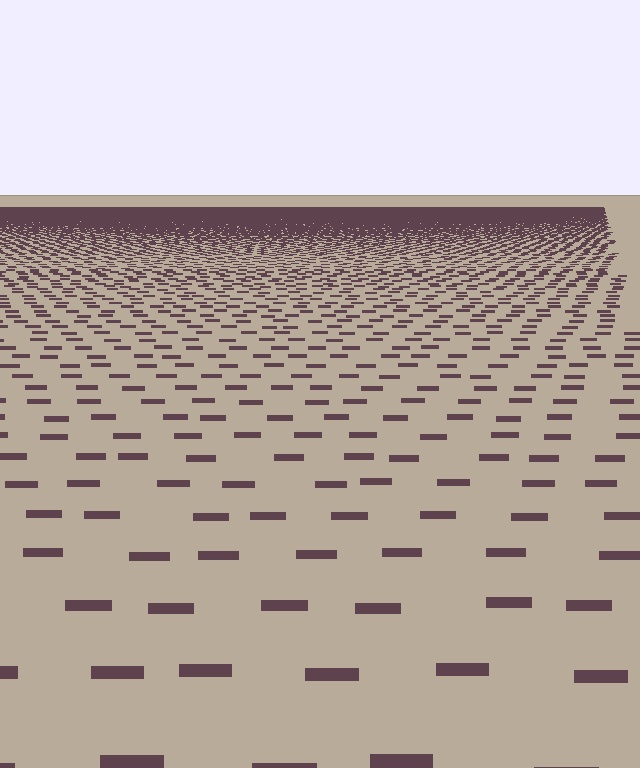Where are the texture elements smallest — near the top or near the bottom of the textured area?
Near the top.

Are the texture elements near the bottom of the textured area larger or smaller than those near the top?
Larger. Near the bottom, elements are closer to the viewer and appear at a bigger on-screen size.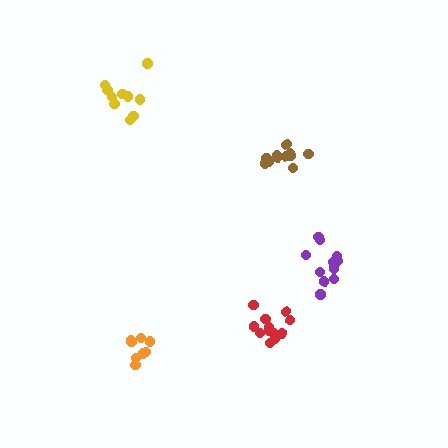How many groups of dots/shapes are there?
There are 5 groups.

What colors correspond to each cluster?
The clusters are colored: orange, purple, brown, red, yellow.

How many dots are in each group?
Group 1: 9 dots, Group 2: 12 dots, Group 3: 12 dots, Group 4: 12 dots, Group 5: 10 dots (55 total).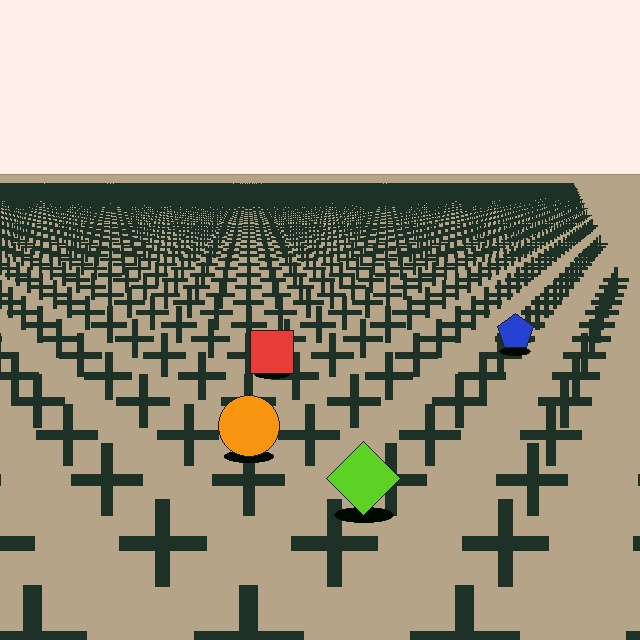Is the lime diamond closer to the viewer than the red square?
Yes. The lime diamond is closer — you can tell from the texture gradient: the ground texture is coarser near it.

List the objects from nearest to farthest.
From nearest to farthest: the lime diamond, the orange circle, the red square, the blue pentagon.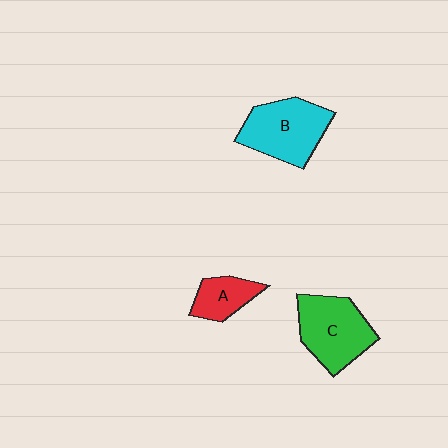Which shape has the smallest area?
Shape A (red).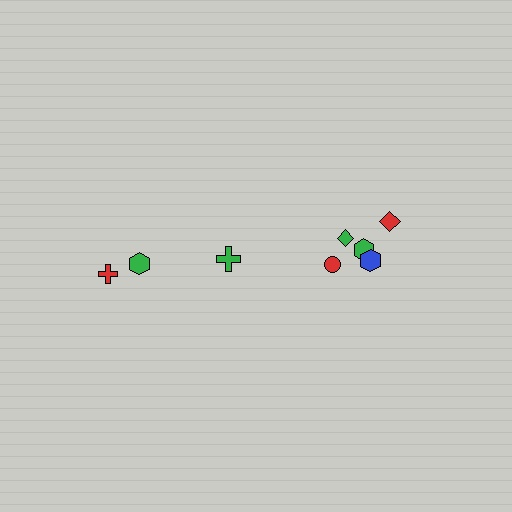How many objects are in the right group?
There are 5 objects.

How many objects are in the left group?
There are 3 objects.